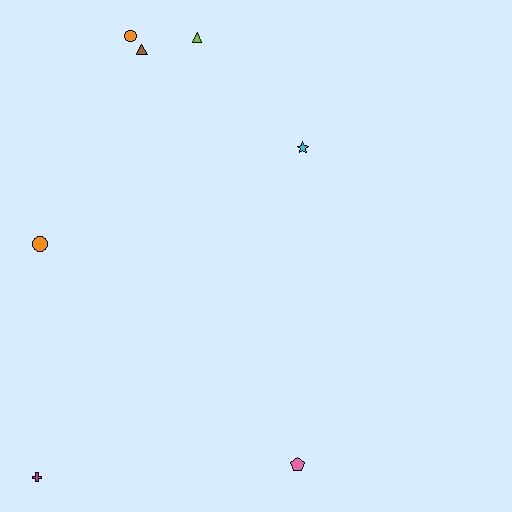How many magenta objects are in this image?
There is 1 magenta object.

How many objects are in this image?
There are 7 objects.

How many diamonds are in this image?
There are no diamonds.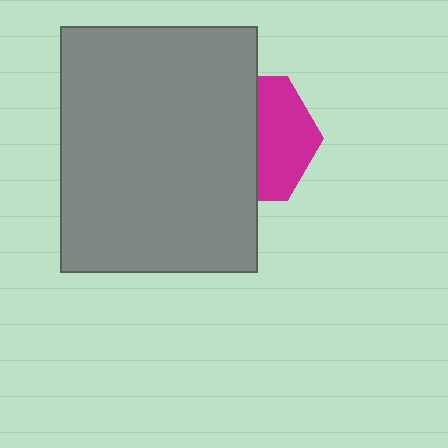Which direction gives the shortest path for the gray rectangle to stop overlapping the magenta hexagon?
Moving left gives the shortest separation.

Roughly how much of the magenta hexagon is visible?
A small part of it is visible (roughly 44%).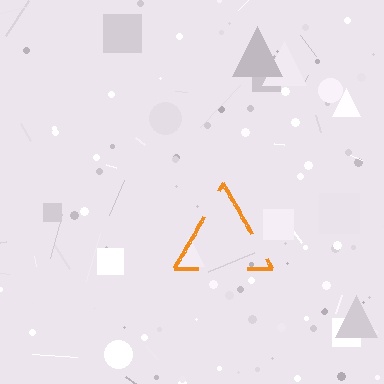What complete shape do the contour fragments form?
The contour fragments form a triangle.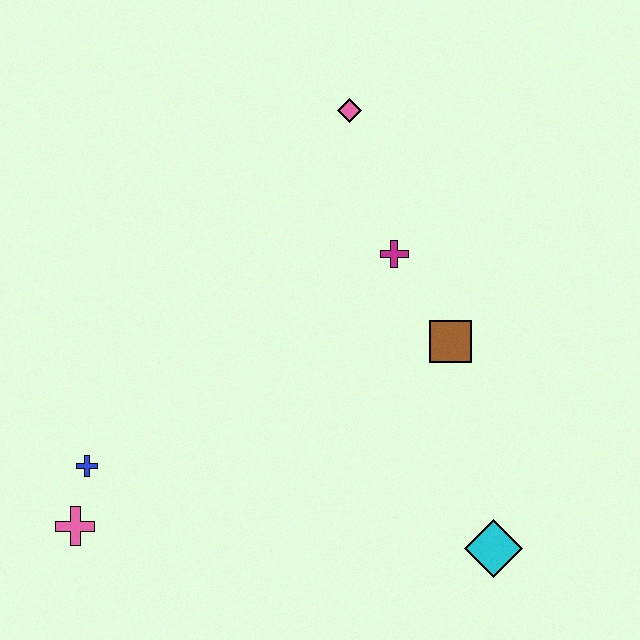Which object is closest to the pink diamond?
The magenta cross is closest to the pink diamond.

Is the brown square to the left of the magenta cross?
No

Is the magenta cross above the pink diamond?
No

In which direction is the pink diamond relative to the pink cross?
The pink diamond is above the pink cross.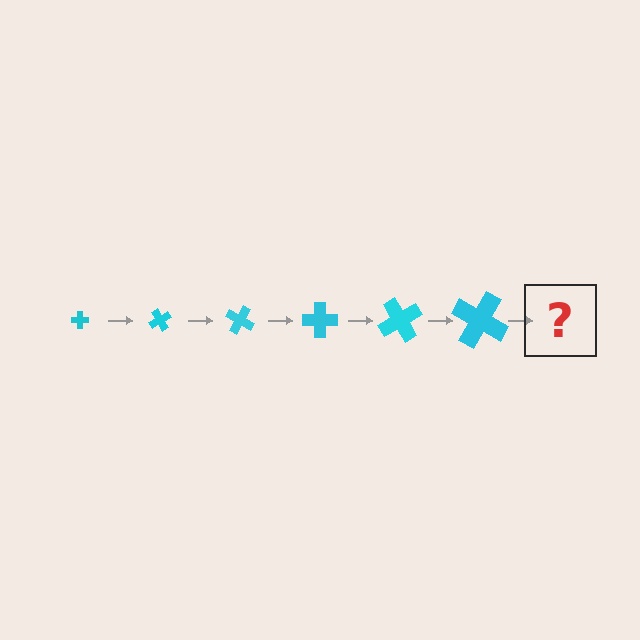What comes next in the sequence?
The next element should be a cross, larger than the previous one and rotated 360 degrees from the start.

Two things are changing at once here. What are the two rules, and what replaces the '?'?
The two rules are that the cross grows larger each step and it rotates 60 degrees each step. The '?' should be a cross, larger than the previous one and rotated 360 degrees from the start.